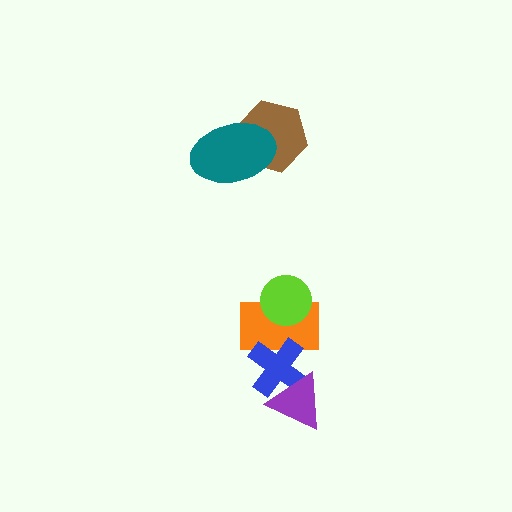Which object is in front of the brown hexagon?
The teal ellipse is in front of the brown hexagon.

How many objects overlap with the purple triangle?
1 object overlaps with the purple triangle.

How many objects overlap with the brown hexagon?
1 object overlaps with the brown hexagon.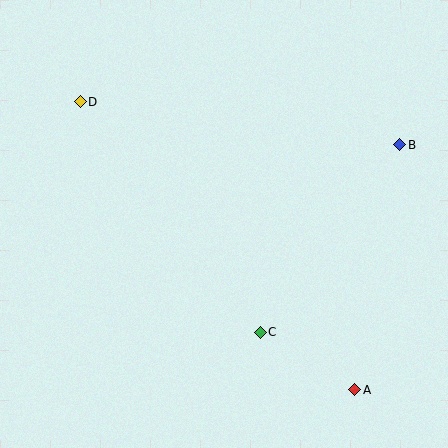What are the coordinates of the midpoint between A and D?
The midpoint between A and D is at (217, 246).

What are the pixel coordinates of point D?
Point D is at (80, 102).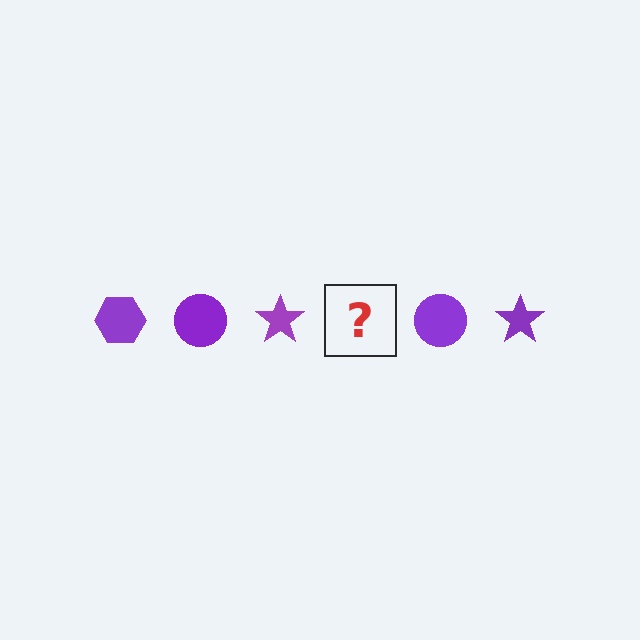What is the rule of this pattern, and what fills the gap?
The rule is that the pattern cycles through hexagon, circle, star shapes in purple. The gap should be filled with a purple hexagon.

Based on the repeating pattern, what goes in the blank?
The blank should be a purple hexagon.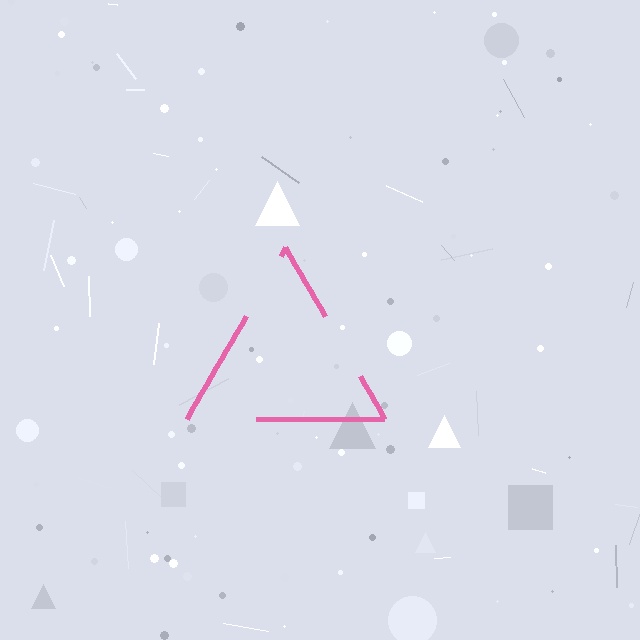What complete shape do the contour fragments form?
The contour fragments form a triangle.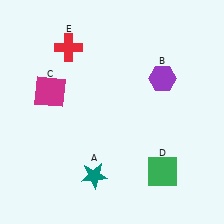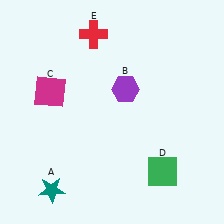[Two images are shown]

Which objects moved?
The objects that moved are: the teal star (A), the purple hexagon (B), the red cross (E).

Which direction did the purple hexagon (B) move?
The purple hexagon (B) moved left.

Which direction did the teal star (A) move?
The teal star (A) moved left.